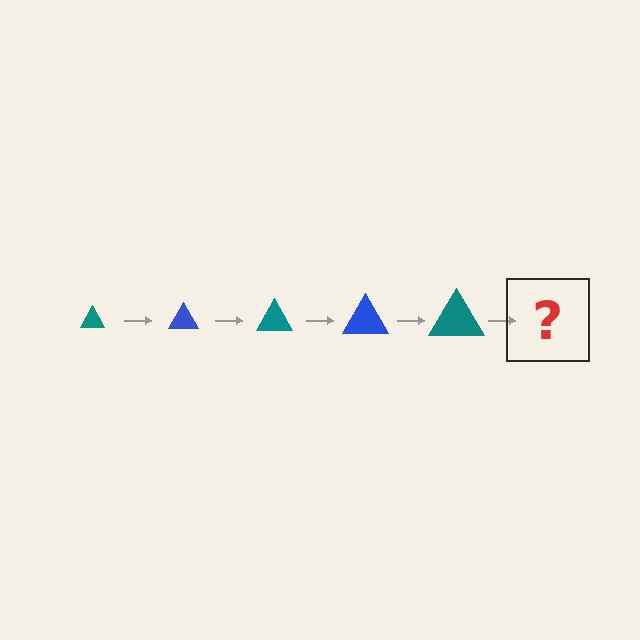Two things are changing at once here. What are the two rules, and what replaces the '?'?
The two rules are that the triangle grows larger each step and the color cycles through teal and blue. The '?' should be a blue triangle, larger than the previous one.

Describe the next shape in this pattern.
It should be a blue triangle, larger than the previous one.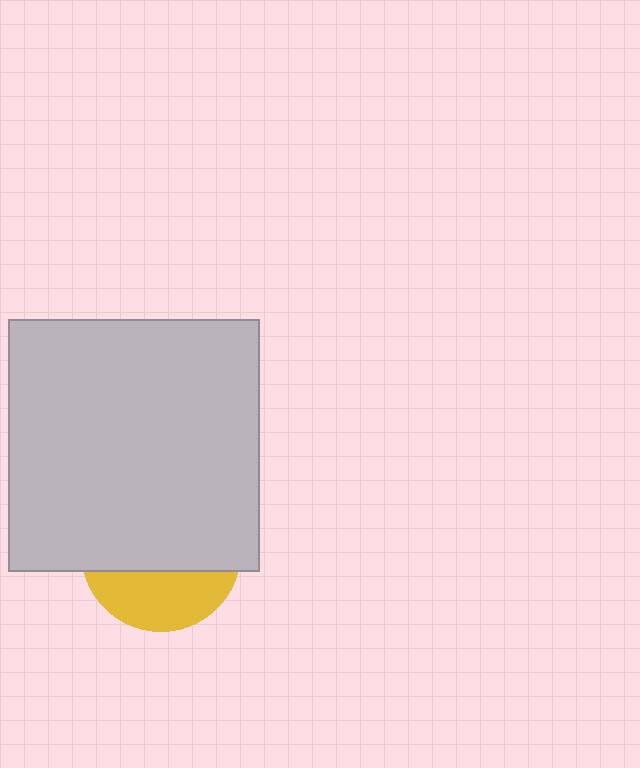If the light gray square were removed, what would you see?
You would see the complete yellow circle.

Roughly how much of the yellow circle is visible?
A small part of it is visible (roughly 35%).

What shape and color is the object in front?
The object in front is a light gray square.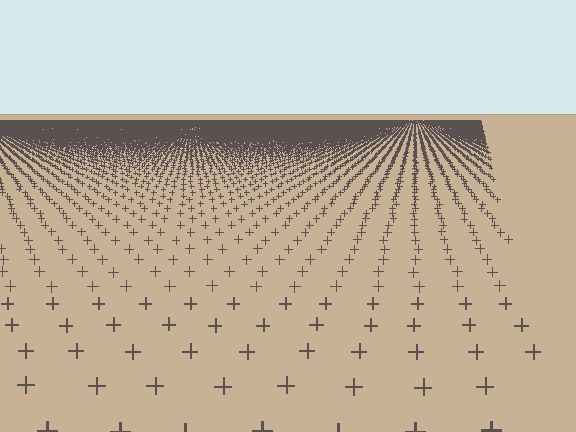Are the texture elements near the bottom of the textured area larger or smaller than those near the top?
Larger. Near the bottom, elements are closer to the viewer and appear at a bigger on-screen size.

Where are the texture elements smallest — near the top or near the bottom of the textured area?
Near the top.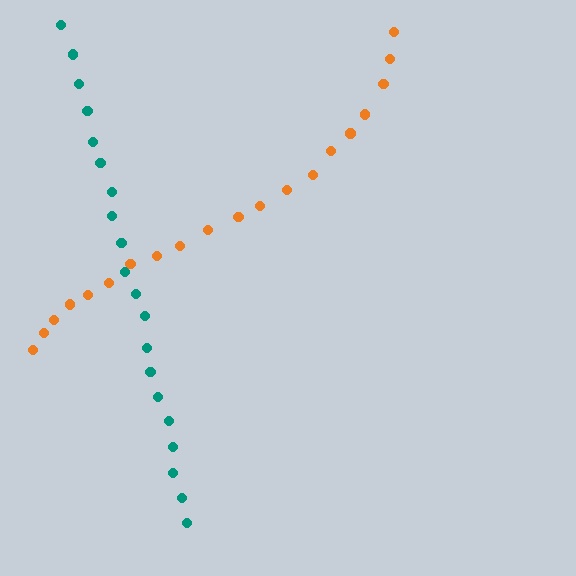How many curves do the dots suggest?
There are 2 distinct paths.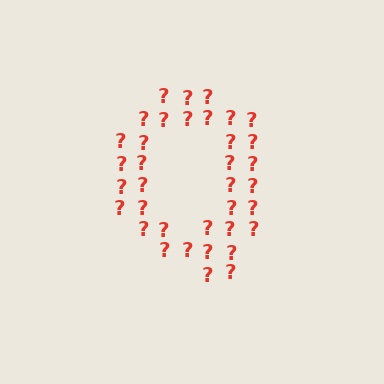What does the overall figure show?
The overall figure shows the letter Q.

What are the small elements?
The small elements are question marks.